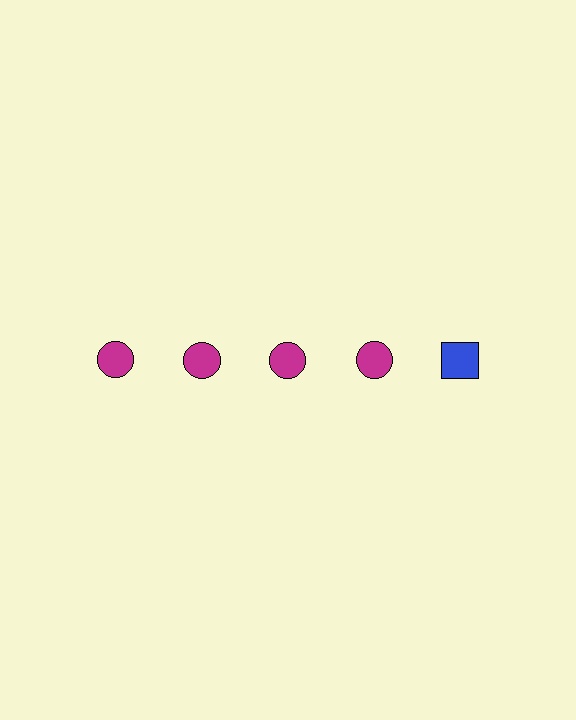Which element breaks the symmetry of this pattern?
The blue square in the top row, rightmost column breaks the symmetry. All other shapes are magenta circles.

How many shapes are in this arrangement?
There are 5 shapes arranged in a grid pattern.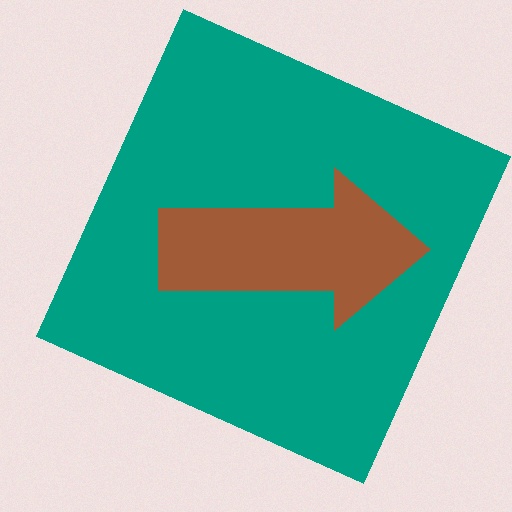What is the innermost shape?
The brown arrow.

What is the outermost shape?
The teal square.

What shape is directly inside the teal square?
The brown arrow.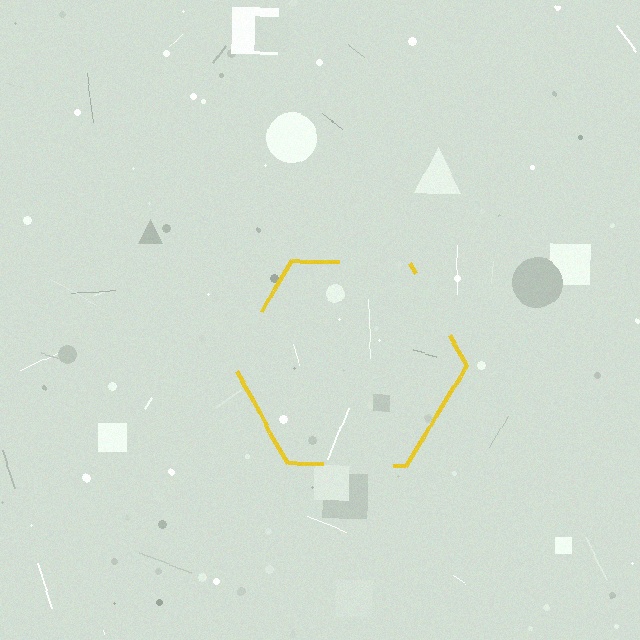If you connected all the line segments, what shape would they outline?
They would outline a hexagon.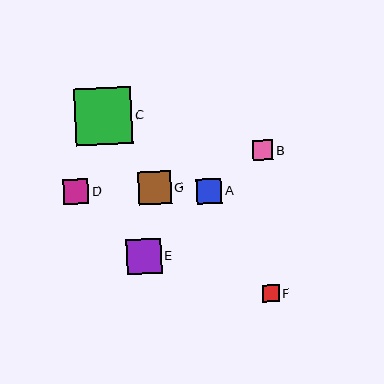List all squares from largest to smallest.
From largest to smallest: C, E, G, A, D, B, F.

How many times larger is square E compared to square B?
Square E is approximately 1.8 times the size of square B.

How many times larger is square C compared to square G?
Square C is approximately 1.7 times the size of square G.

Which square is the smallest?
Square F is the smallest with a size of approximately 17 pixels.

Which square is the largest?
Square C is the largest with a size of approximately 57 pixels.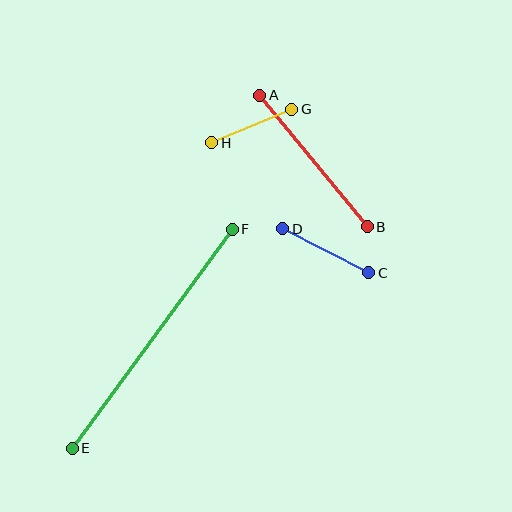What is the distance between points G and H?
The distance is approximately 87 pixels.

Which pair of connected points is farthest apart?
Points E and F are farthest apart.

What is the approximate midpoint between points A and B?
The midpoint is at approximately (313, 161) pixels.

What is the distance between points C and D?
The distance is approximately 97 pixels.